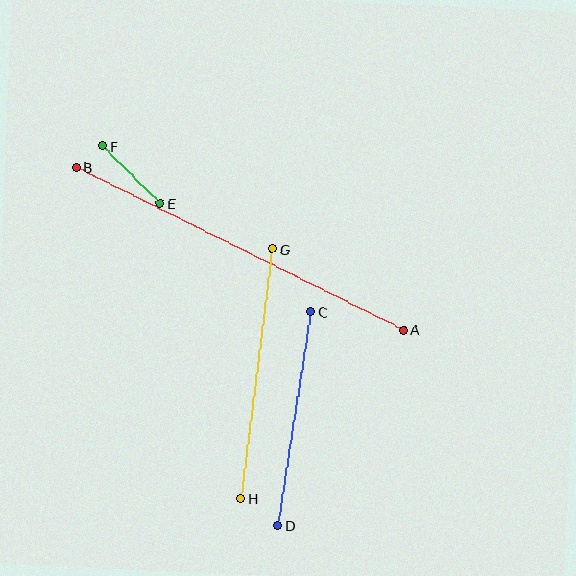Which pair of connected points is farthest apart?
Points A and B are farthest apart.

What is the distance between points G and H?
The distance is approximately 251 pixels.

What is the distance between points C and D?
The distance is approximately 216 pixels.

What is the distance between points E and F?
The distance is approximately 82 pixels.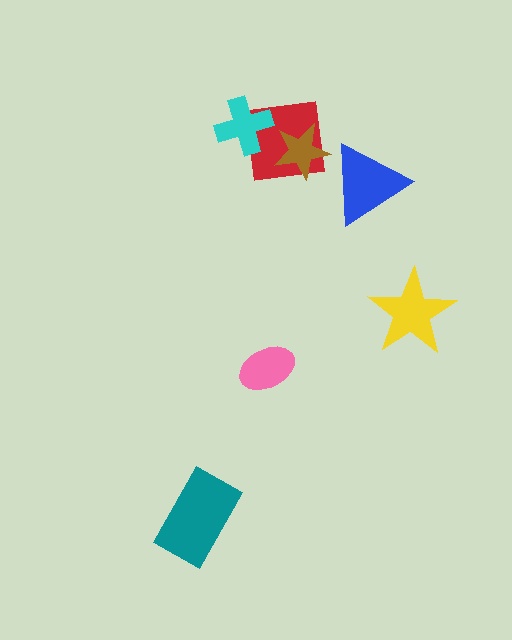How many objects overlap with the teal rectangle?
0 objects overlap with the teal rectangle.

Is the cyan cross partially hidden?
No, no other shape covers it.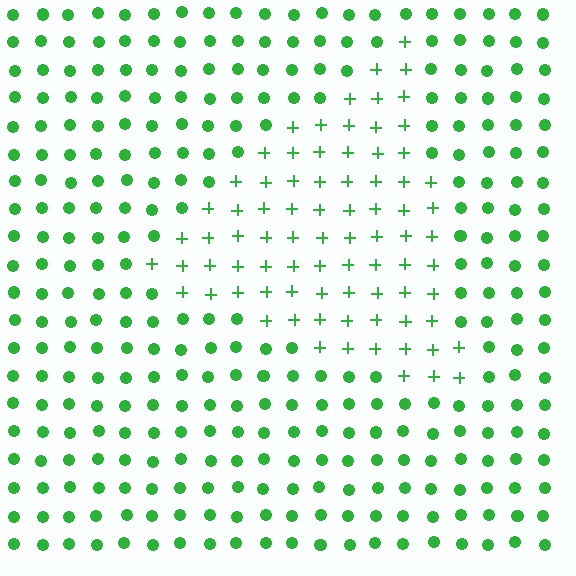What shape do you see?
I see a triangle.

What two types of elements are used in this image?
The image uses plus signs inside the triangle region and circles outside it.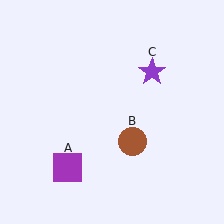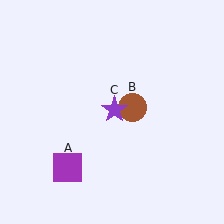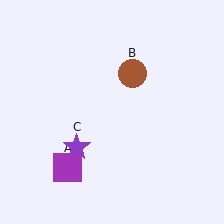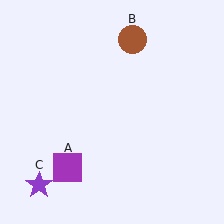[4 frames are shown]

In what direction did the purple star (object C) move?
The purple star (object C) moved down and to the left.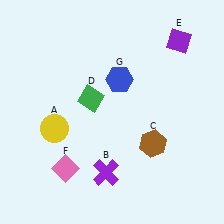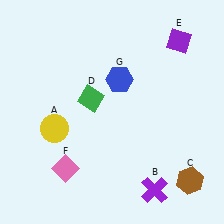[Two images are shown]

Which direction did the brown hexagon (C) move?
The brown hexagon (C) moved down.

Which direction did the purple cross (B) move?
The purple cross (B) moved right.